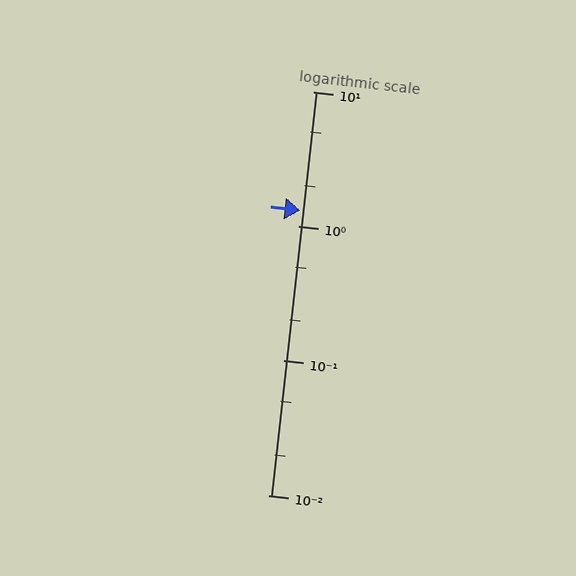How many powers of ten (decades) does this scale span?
The scale spans 3 decades, from 0.01 to 10.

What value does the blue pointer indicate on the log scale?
The pointer indicates approximately 1.3.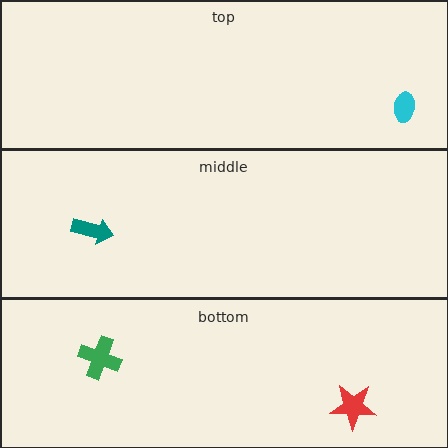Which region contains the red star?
The bottom region.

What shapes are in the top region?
The cyan ellipse.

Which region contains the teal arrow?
The middle region.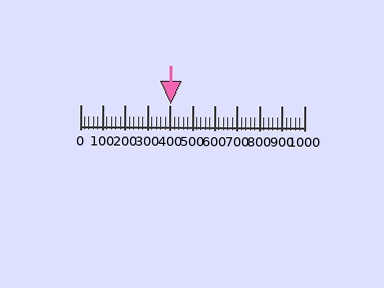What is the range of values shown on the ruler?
The ruler shows values from 0 to 1000.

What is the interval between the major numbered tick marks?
The major tick marks are spaced 100 units apart.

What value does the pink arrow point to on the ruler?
The pink arrow points to approximately 406.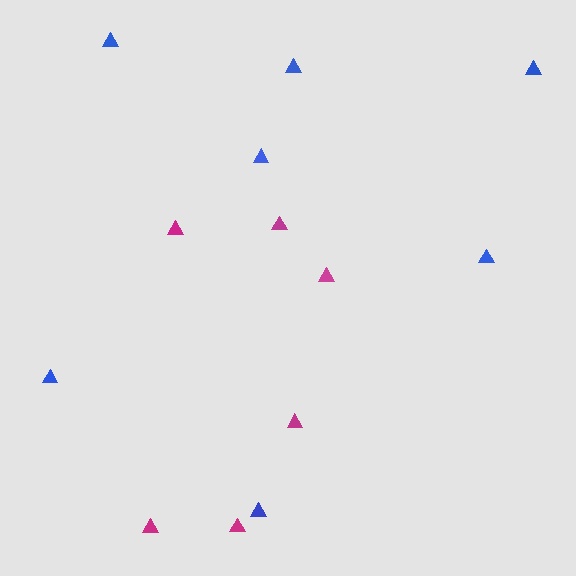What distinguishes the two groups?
There are 2 groups: one group of magenta triangles (6) and one group of blue triangles (7).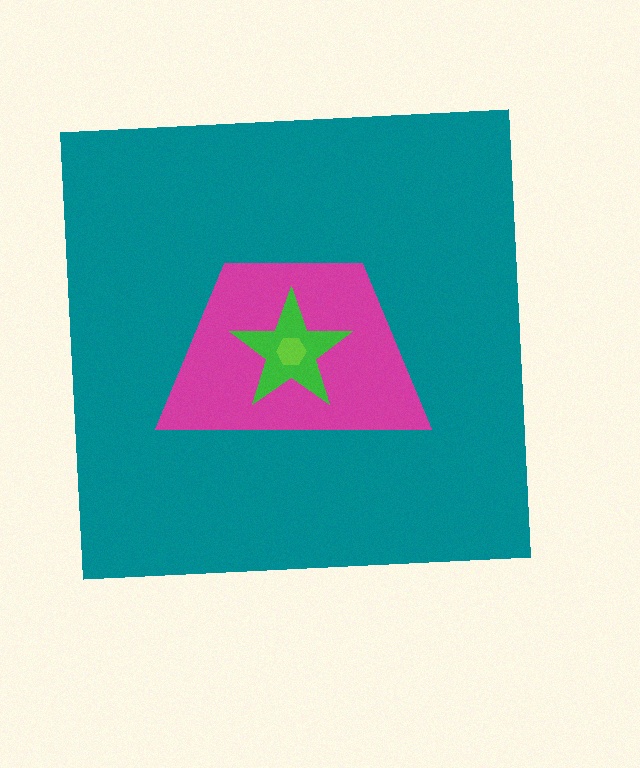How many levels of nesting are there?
4.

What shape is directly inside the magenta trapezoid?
The green star.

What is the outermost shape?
The teal square.